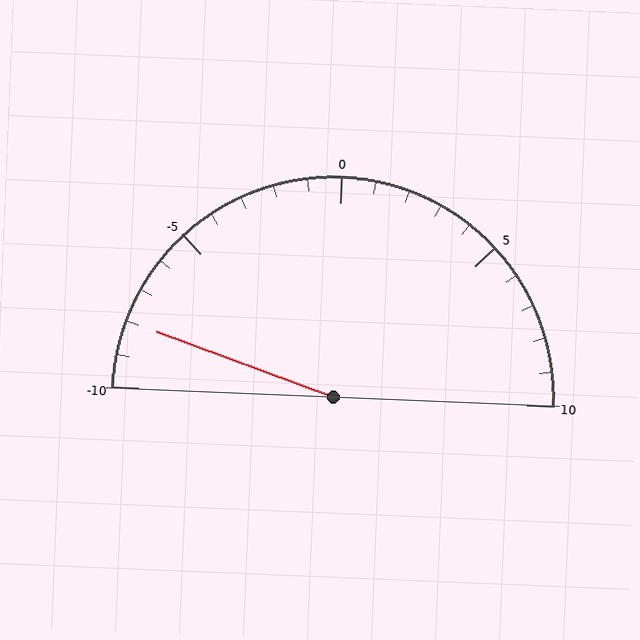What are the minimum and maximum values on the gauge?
The gauge ranges from -10 to 10.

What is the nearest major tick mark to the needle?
The nearest major tick mark is -10.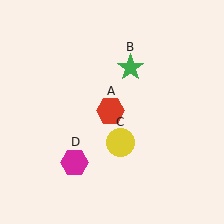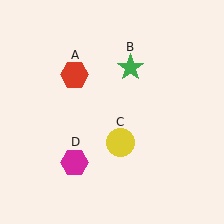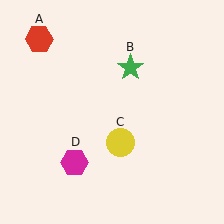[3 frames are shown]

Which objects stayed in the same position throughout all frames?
Green star (object B) and yellow circle (object C) and magenta hexagon (object D) remained stationary.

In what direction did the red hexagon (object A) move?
The red hexagon (object A) moved up and to the left.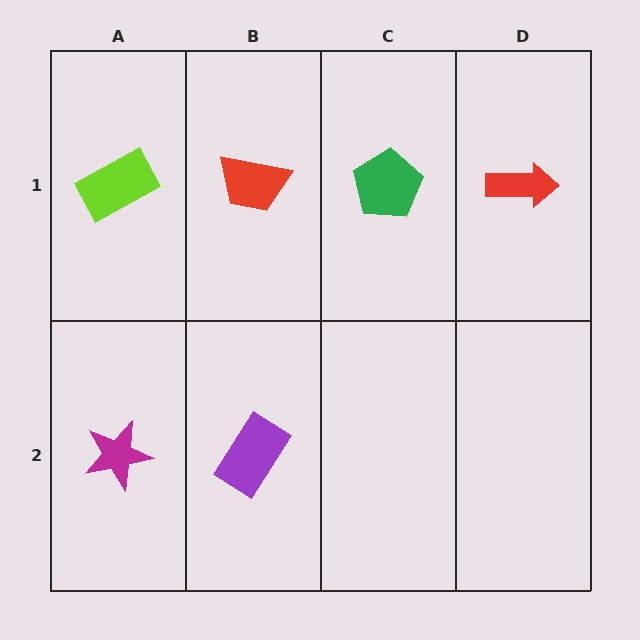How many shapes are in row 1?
4 shapes.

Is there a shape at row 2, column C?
No, that cell is empty.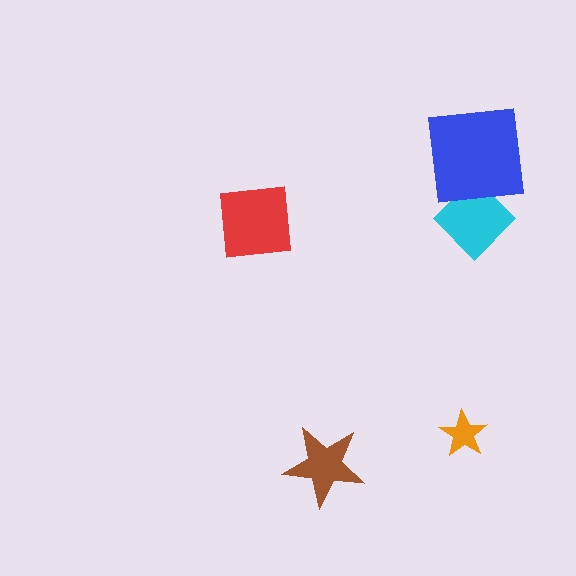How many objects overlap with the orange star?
0 objects overlap with the orange star.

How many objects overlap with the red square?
0 objects overlap with the red square.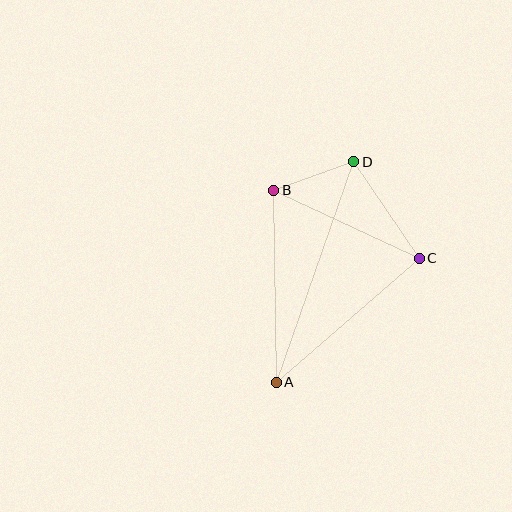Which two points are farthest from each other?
Points A and D are farthest from each other.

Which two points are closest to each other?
Points B and D are closest to each other.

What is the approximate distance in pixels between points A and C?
The distance between A and C is approximately 189 pixels.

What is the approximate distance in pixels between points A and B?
The distance between A and B is approximately 192 pixels.